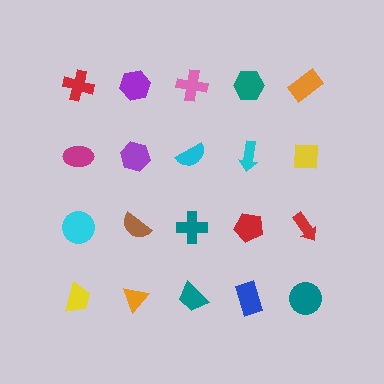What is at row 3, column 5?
A red arrow.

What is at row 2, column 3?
A cyan semicircle.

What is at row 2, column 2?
A purple hexagon.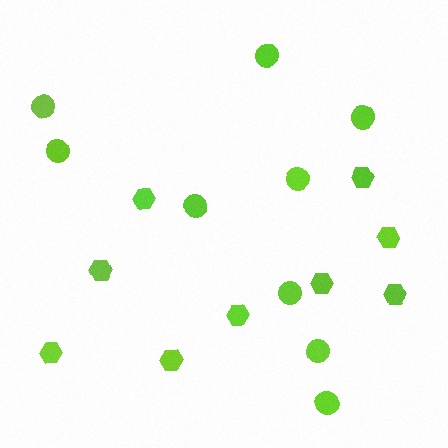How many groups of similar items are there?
There are 2 groups: one group of hexagons (9) and one group of circles (9).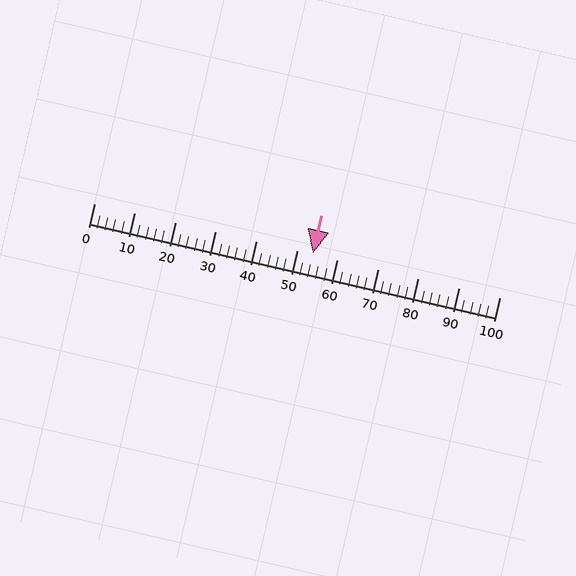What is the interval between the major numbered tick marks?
The major tick marks are spaced 10 units apart.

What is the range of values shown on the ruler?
The ruler shows values from 0 to 100.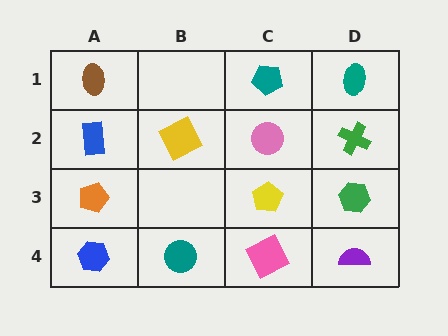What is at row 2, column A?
A blue rectangle.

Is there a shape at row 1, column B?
No, that cell is empty.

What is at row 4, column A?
A blue hexagon.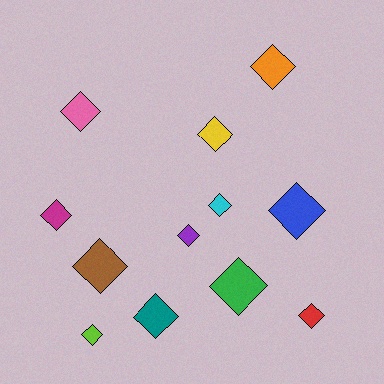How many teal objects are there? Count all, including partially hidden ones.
There is 1 teal object.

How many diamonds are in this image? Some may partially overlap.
There are 12 diamonds.